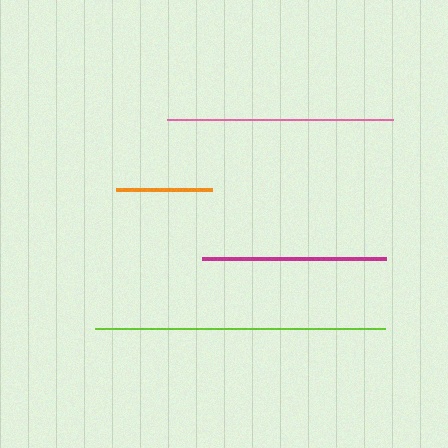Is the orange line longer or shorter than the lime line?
The lime line is longer than the orange line.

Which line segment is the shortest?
The orange line is the shortest at approximately 96 pixels.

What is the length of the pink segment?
The pink segment is approximately 226 pixels long.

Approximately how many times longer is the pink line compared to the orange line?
The pink line is approximately 2.4 times the length of the orange line.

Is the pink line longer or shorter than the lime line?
The lime line is longer than the pink line.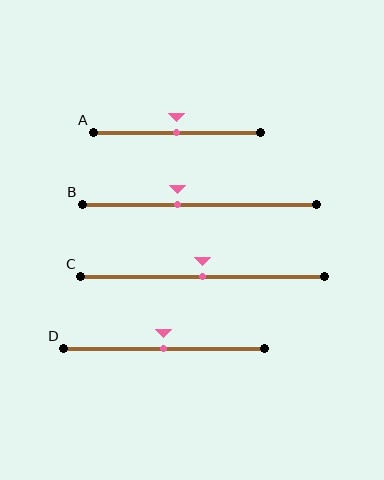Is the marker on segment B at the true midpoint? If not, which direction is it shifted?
No, the marker on segment B is shifted to the left by about 10% of the segment length.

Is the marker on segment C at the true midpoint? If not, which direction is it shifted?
Yes, the marker on segment C is at the true midpoint.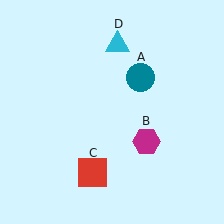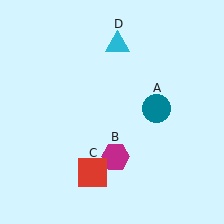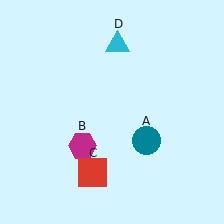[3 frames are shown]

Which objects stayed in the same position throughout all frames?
Red square (object C) and cyan triangle (object D) remained stationary.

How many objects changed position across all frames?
2 objects changed position: teal circle (object A), magenta hexagon (object B).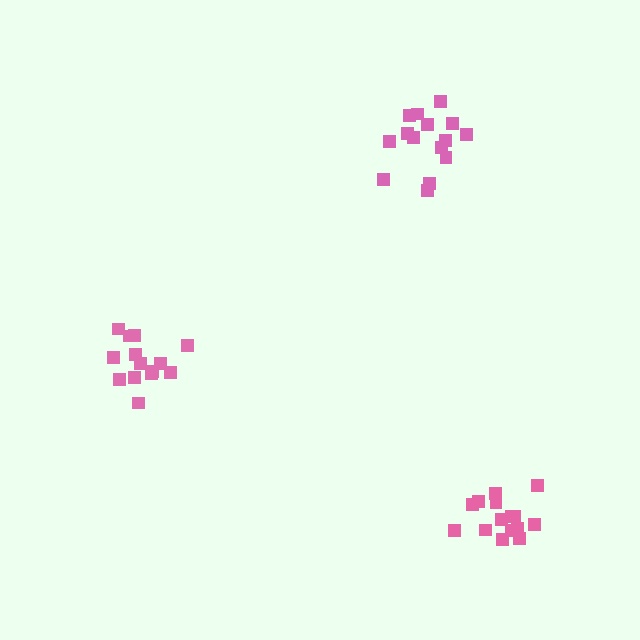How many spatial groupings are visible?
There are 3 spatial groupings.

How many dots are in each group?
Group 1: 14 dots, Group 2: 15 dots, Group 3: 15 dots (44 total).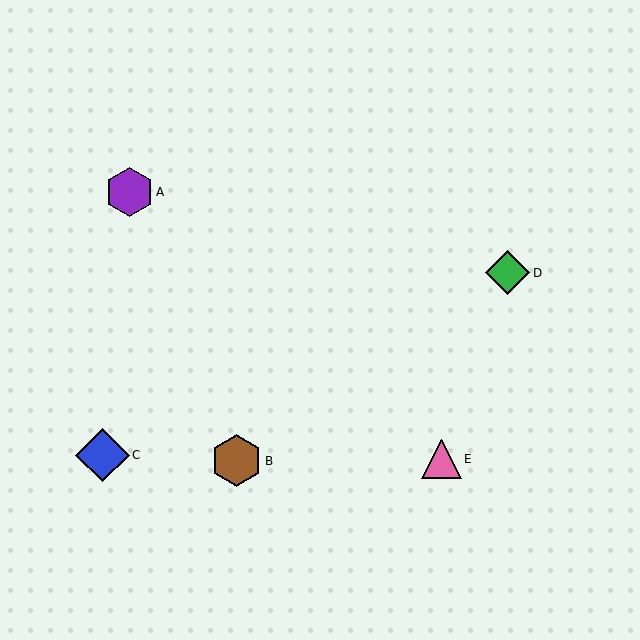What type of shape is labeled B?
Shape B is a brown hexagon.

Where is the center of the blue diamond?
The center of the blue diamond is at (102, 455).